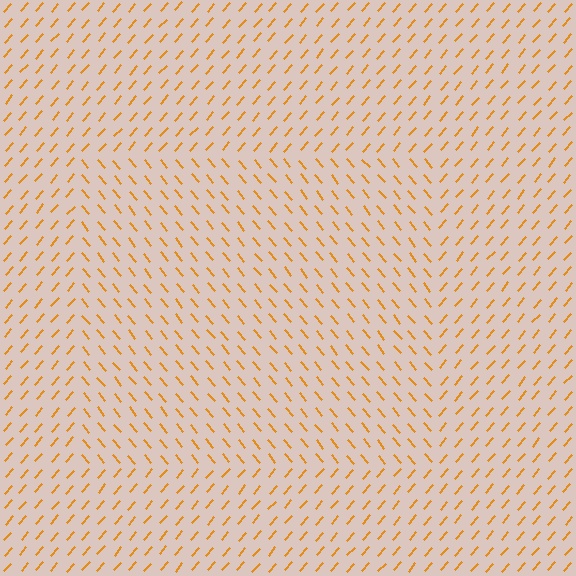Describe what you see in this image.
The image is filled with small orange line segments. A rectangle region in the image has lines oriented differently from the surrounding lines, creating a visible texture boundary.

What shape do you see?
I see a rectangle.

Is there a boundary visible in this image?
Yes, there is a texture boundary formed by a change in line orientation.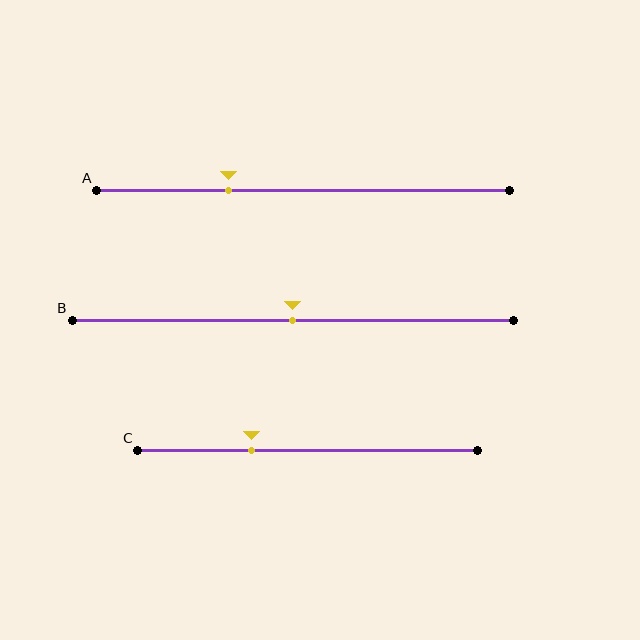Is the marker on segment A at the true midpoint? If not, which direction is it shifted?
No, the marker on segment A is shifted to the left by about 18% of the segment length.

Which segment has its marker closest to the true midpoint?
Segment B has its marker closest to the true midpoint.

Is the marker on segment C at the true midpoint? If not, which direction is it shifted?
No, the marker on segment C is shifted to the left by about 16% of the segment length.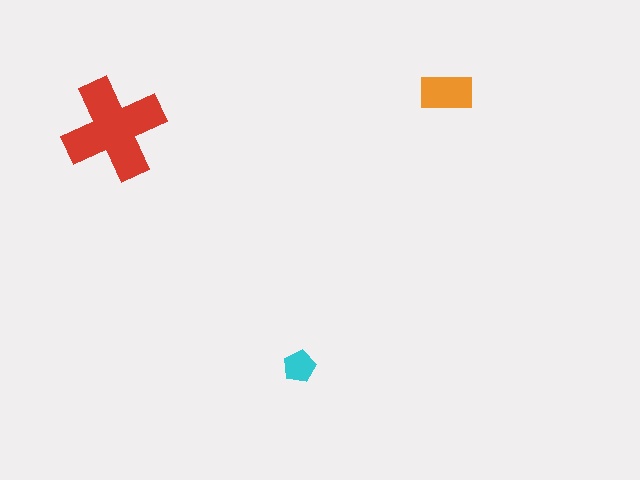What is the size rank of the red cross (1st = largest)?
1st.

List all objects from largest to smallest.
The red cross, the orange rectangle, the cyan pentagon.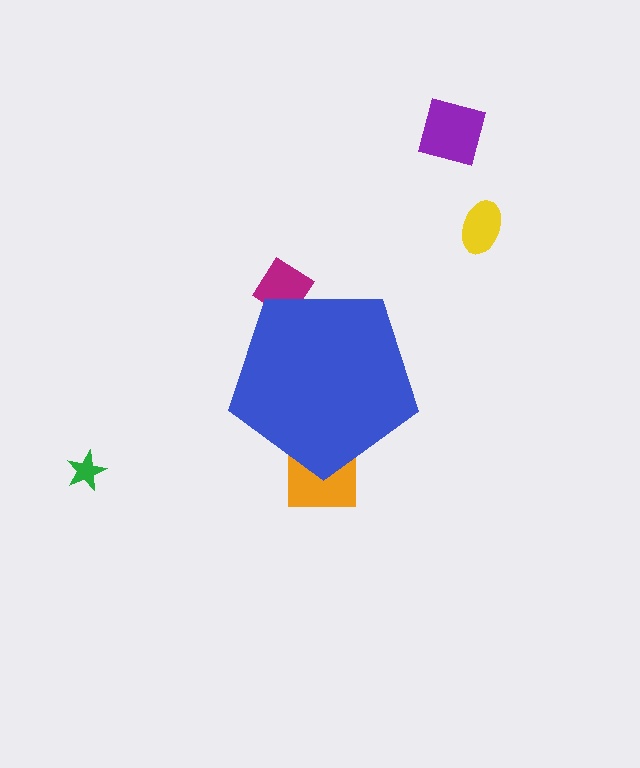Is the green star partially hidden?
No, the green star is fully visible.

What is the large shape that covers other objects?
A blue pentagon.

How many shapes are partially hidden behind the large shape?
2 shapes are partially hidden.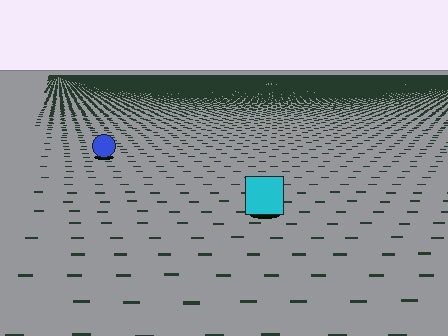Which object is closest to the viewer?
The cyan square is closest. The texture marks near it are larger and more spread out.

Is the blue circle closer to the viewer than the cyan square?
No. The cyan square is closer — you can tell from the texture gradient: the ground texture is coarser near it.